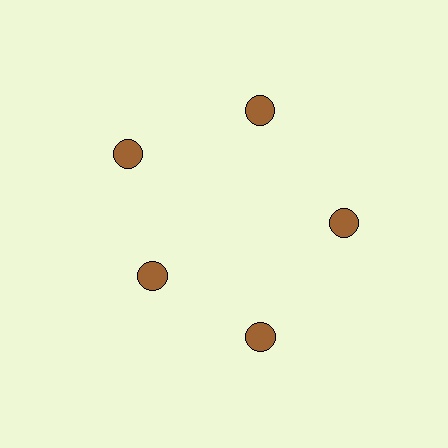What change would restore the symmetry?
The symmetry would be restored by moving it outward, back onto the ring so that all 5 circles sit at equal angles and equal distance from the center.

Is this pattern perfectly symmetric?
No. The 5 brown circles are arranged in a ring, but one element near the 8 o'clock position is pulled inward toward the center, breaking the 5-fold rotational symmetry.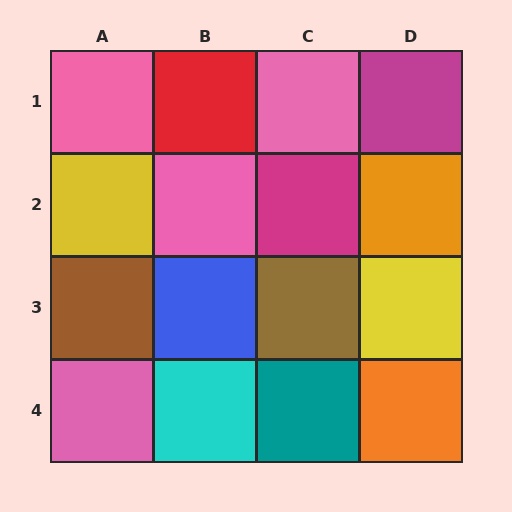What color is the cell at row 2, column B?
Pink.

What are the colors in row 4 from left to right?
Pink, cyan, teal, orange.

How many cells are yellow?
2 cells are yellow.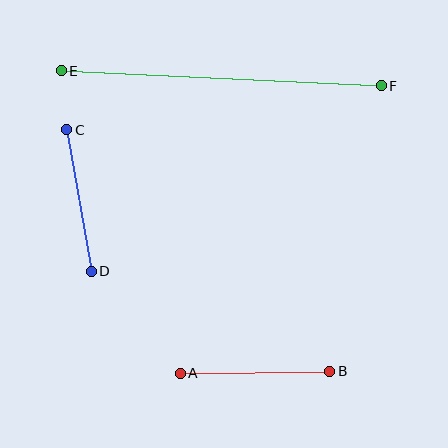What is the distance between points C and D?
The distance is approximately 144 pixels.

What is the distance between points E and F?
The distance is approximately 321 pixels.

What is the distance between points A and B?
The distance is approximately 150 pixels.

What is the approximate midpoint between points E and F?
The midpoint is at approximately (221, 78) pixels.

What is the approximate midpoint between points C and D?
The midpoint is at approximately (79, 201) pixels.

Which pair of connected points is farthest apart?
Points E and F are farthest apart.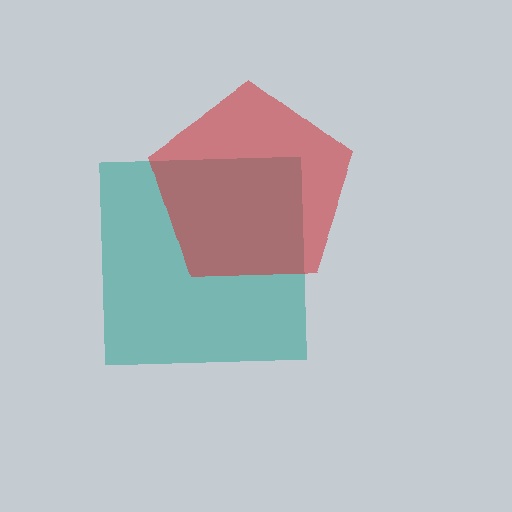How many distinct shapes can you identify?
There are 2 distinct shapes: a teal square, a red pentagon.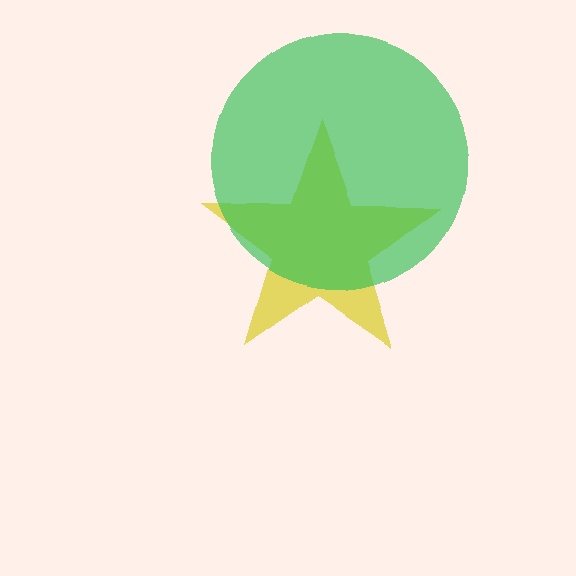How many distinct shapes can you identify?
There are 2 distinct shapes: a yellow star, a green circle.